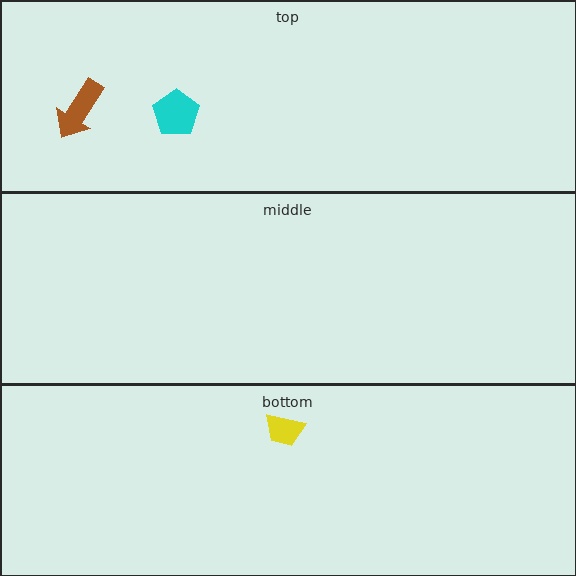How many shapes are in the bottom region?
1.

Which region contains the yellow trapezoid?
The bottom region.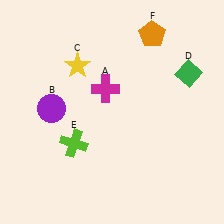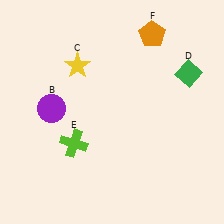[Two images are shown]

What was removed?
The magenta cross (A) was removed in Image 2.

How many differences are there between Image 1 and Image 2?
There is 1 difference between the two images.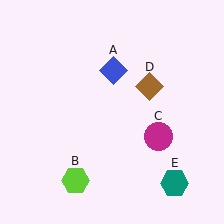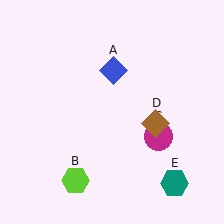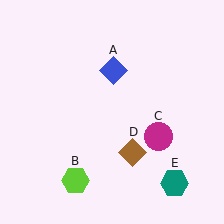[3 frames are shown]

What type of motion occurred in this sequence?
The brown diamond (object D) rotated clockwise around the center of the scene.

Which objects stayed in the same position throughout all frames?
Blue diamond (object A) and lime hexagon (object B) and magenta circle (object C) and teal hexagon (object E) remained stationary.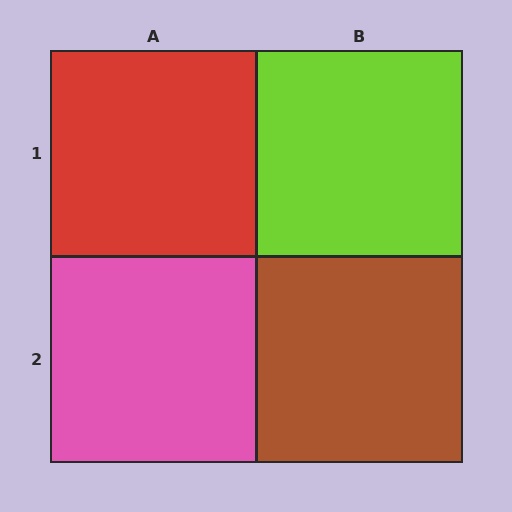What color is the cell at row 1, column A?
Red.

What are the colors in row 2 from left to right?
Pink, brown.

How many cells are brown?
1 cell is brown.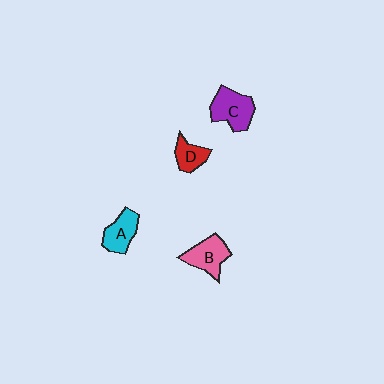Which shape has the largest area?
Shape C (purple).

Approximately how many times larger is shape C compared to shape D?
Approximately 1.7 times.